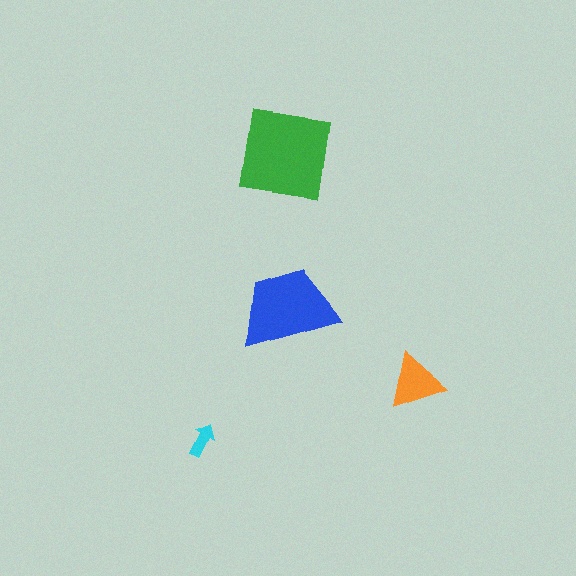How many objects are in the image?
There are 4 objects in the image.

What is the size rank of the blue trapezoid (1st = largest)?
2nd.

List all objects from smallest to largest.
The cyan arrow, the orange triangle, the blue trapezoid, the green square.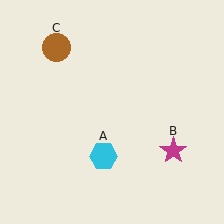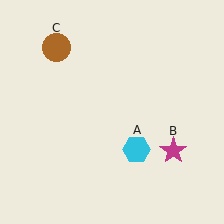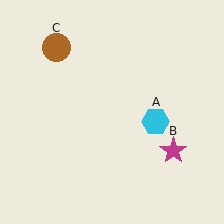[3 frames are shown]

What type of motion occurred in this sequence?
The cyan hexagon (object A) rotated counterclockwise around the center of the scene.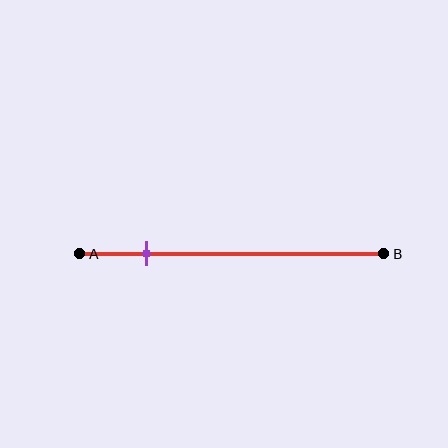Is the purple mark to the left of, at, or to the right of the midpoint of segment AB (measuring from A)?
The purple mark is to the left of the midpoint of segment AB.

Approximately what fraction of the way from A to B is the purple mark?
The purple mark is approximately 20% of the way from A to B.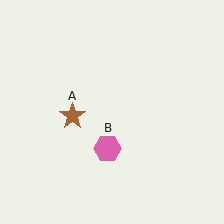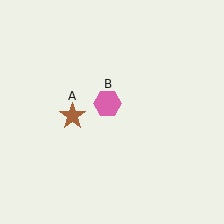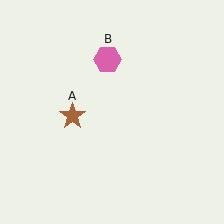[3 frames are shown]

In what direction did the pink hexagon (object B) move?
The pink hexagon (object B) moved up.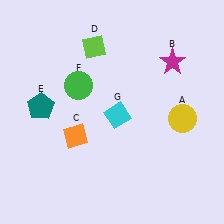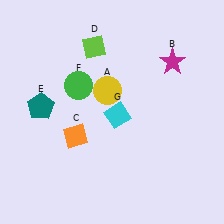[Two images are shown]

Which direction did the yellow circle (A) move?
The yellow circle (A) moved left.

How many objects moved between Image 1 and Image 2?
1 object moved between the two images.